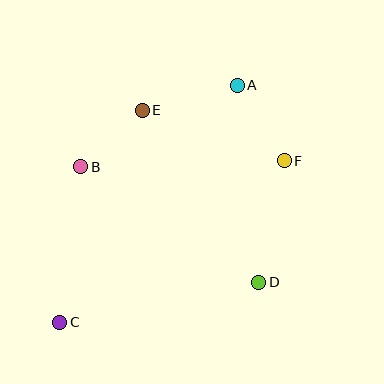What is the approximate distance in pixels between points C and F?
The distance between C and F is approximately 277 pixels.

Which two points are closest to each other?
Points B and E are closest to each other.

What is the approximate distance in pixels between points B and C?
The distance between B and C is approximately 157 pixels.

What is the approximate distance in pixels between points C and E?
The distance between C and E is approximately 228 pixels.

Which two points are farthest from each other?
Points A and C are farthest from each other.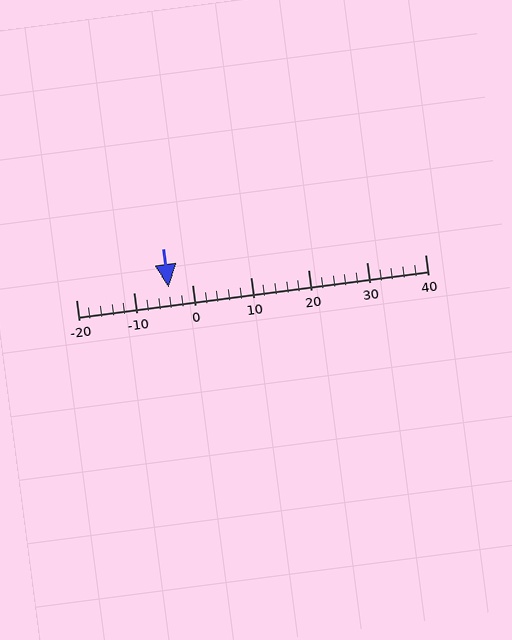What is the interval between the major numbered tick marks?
The major tick marks are spaced 10 units apart.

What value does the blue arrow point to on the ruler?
The blue arrow points to approximately -4.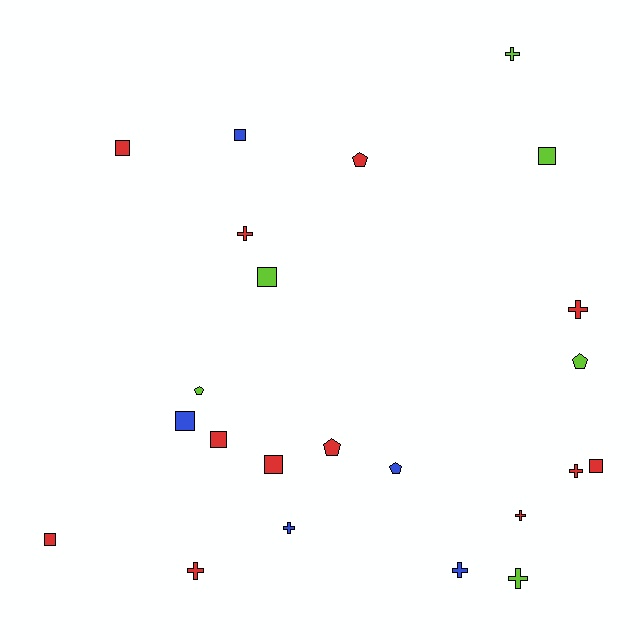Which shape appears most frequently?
Square, with 9 objects.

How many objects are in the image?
There are 23 objects.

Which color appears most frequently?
Red, with 12 objects.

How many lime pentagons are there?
There are 2 lime pentagons.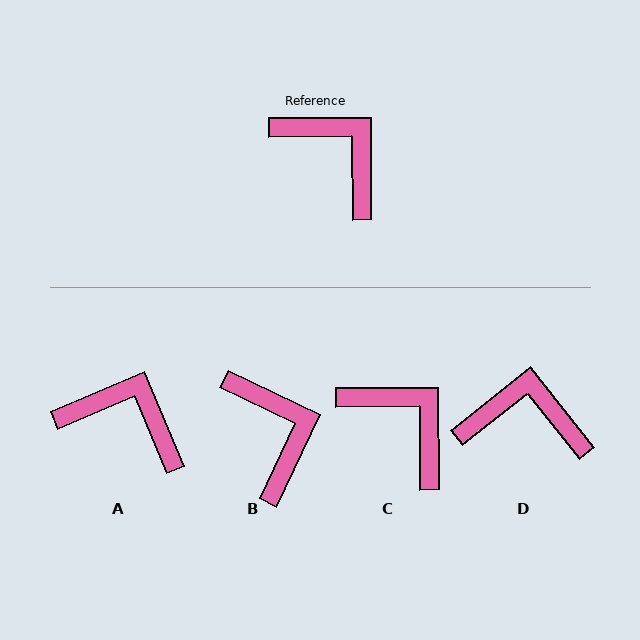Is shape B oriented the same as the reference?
No, it is off by about 26 degrees.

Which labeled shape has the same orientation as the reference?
C.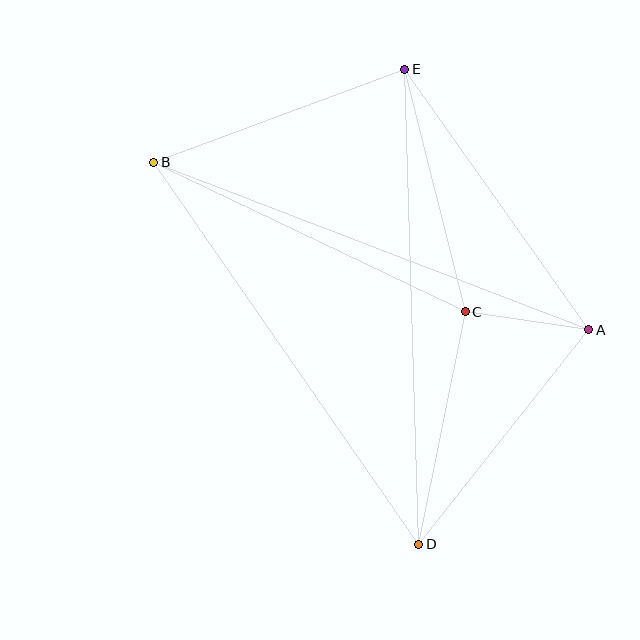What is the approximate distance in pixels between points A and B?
The distance between A and B is approximately 466 pixels.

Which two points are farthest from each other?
Points D and E are farthest from each other.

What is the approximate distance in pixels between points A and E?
The distance between A and E is approximately 319 pixels.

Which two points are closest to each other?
Points A and C are closest to each other.